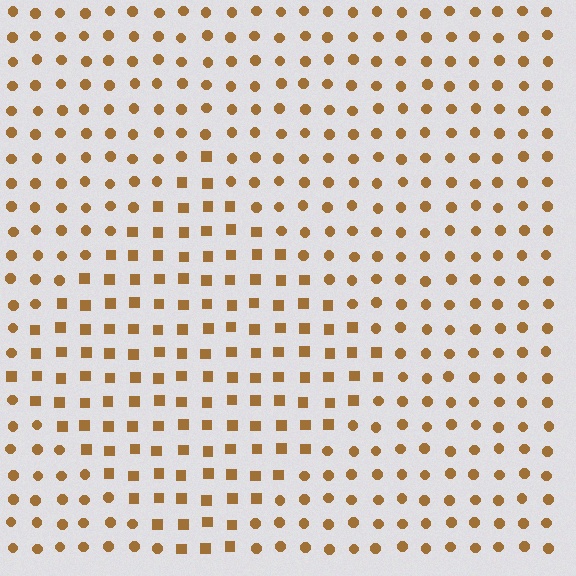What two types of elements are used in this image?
The image uses squares inside the diamond region and circles outside it.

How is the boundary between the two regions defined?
The boundary is defined by a change in element shape: squares inside vs. circles outside. All elements share the same color and spacing.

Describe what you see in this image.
The image is filled with small brown elements arranged in a uniform grid. A diamond-shaped region contains squares, while the surrounding area contains circles. The boundary is defined purely by the change in element shape.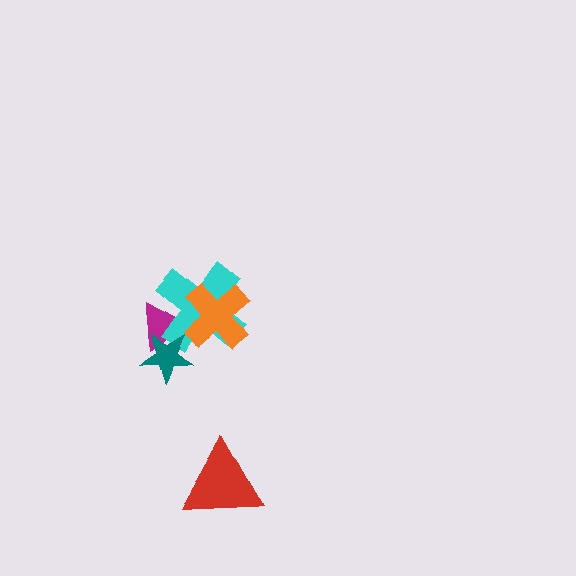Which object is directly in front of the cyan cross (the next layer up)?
The teal star is directly in front of the cyan cross.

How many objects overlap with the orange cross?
2 objects overlap with the orange cross.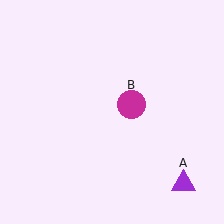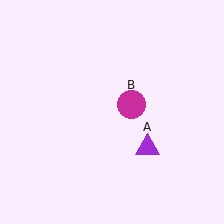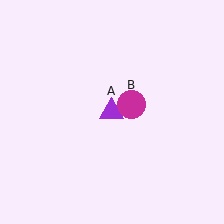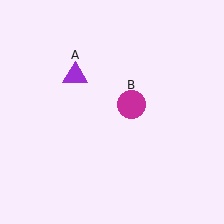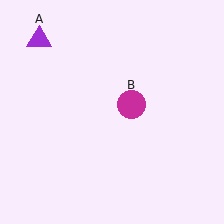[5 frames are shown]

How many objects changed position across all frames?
1 object changed position: purple triangle (object A).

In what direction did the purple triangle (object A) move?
The purple triangle (object A) moved up and to the left.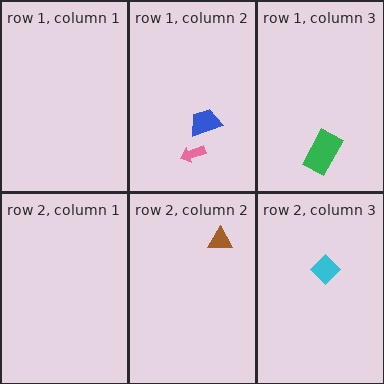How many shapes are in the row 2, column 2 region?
1.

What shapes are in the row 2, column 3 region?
The cyan diamond.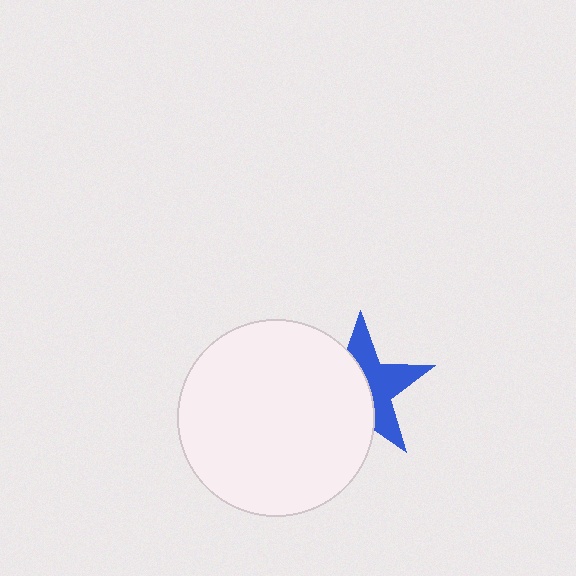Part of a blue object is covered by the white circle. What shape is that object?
It is a star.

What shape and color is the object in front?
The object in front is a white circle.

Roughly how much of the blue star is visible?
About half of it is visible (roughly 47%).